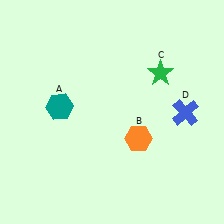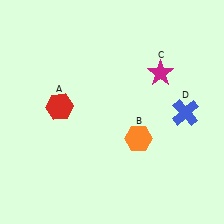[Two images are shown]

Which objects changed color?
A changed from teal to red. C changed from green to magenta.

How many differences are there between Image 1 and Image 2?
There are 2 differences between the two images.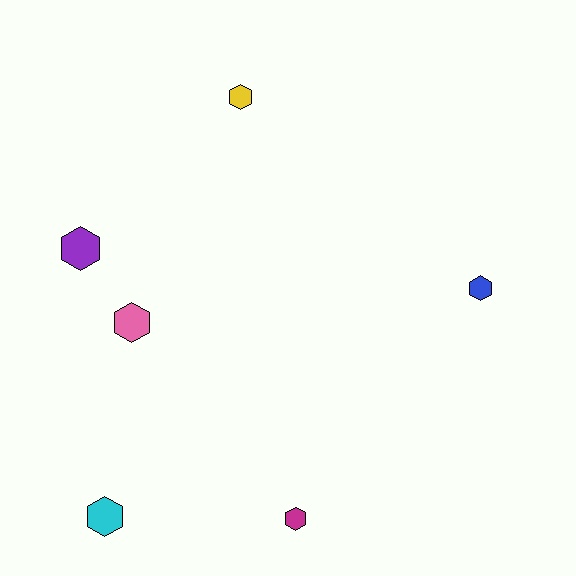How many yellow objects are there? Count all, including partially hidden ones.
There is 1 yellow object.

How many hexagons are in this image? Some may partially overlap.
There are 6 hexagons.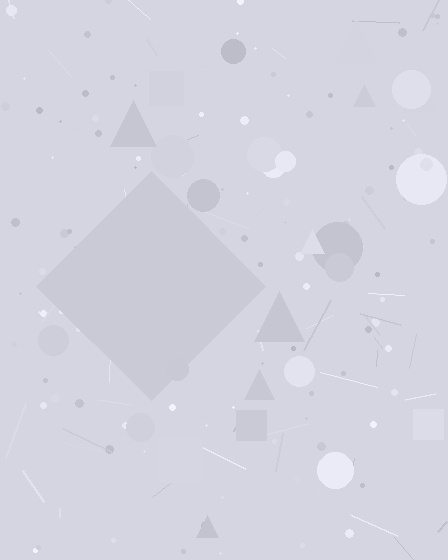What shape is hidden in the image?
A diamond is hidden in the image.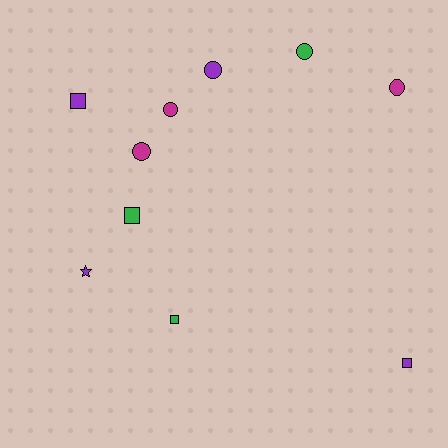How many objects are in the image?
There are 10 objects.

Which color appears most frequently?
Purple, with 4 objects.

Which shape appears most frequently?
Circle, with 5 objects.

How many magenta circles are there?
There are 3 magenta circles.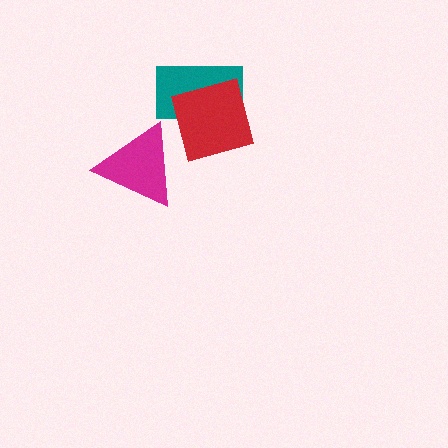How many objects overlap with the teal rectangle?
1 object overlaps with the teal rectangle.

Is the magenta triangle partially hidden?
No, no other shape covers it.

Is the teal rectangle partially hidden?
Yes, it is partially covered by another shape.